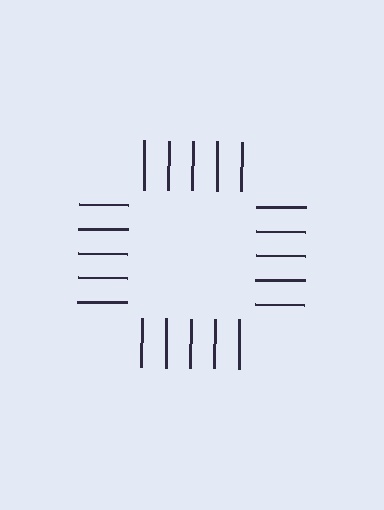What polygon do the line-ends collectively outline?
An illusory square — the line segments terminate on its edges but no continuous stroke is drawn.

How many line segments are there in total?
20 — 5 along each of the 4 edges.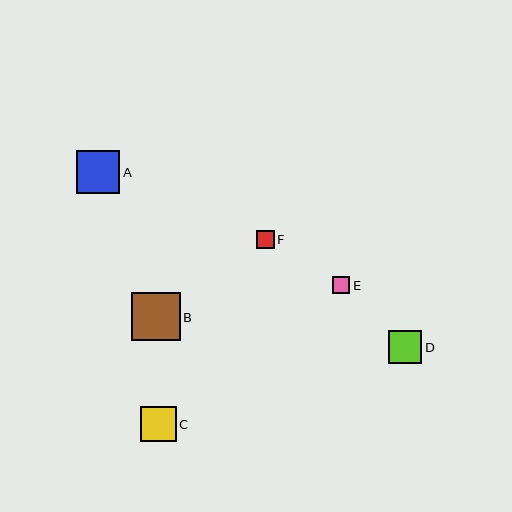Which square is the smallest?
Square E is the smallest with a size of approximately 17 pixels.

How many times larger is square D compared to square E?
Square D is approximately 1.9 times the size of square E.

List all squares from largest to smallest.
From largest to smallest: B, A, C, D, F, E.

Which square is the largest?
Square B is the largest with a size of approximately 48 pixels.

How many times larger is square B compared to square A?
Square B is approximately 1.1 times the size of square A.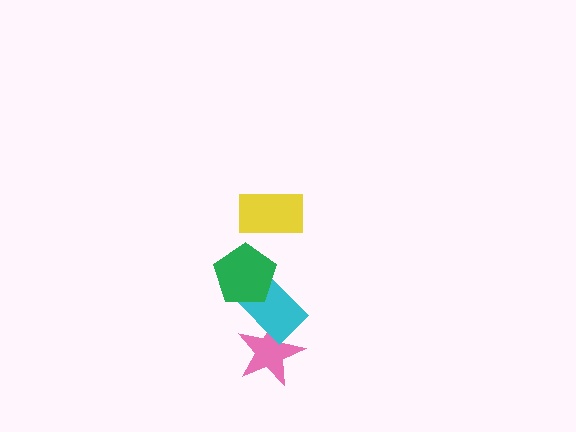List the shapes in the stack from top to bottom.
From top to bottom: the yellow rectangle, the green pentagon, the cyan rectangle, the pink star.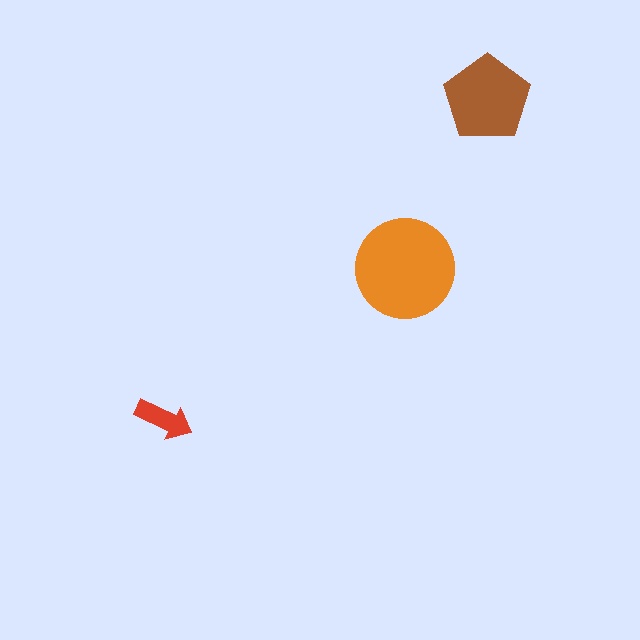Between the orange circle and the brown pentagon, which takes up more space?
The orange circle.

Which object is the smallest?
The red arrow.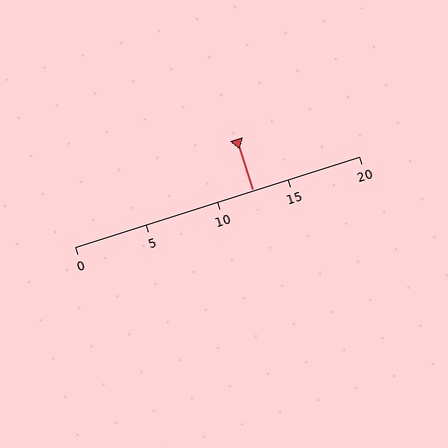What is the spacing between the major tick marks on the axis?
The major ticks are spaced 5 apart.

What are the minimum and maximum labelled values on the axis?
The axis runs from 0 to 20.